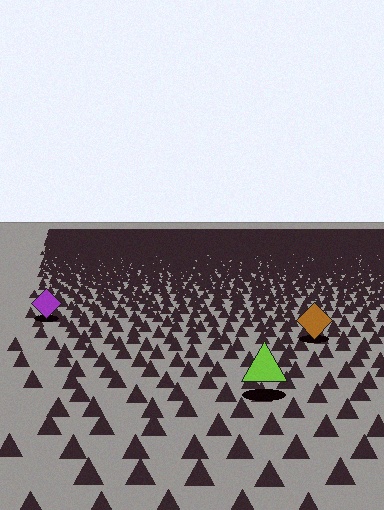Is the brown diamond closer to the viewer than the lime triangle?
No. The lime triangle is closer — you can tell from the texture gradient: the ground texture is coarser near it.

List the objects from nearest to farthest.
From nearest to farthest: the lime triangle, the brown diamond, the purple diamond.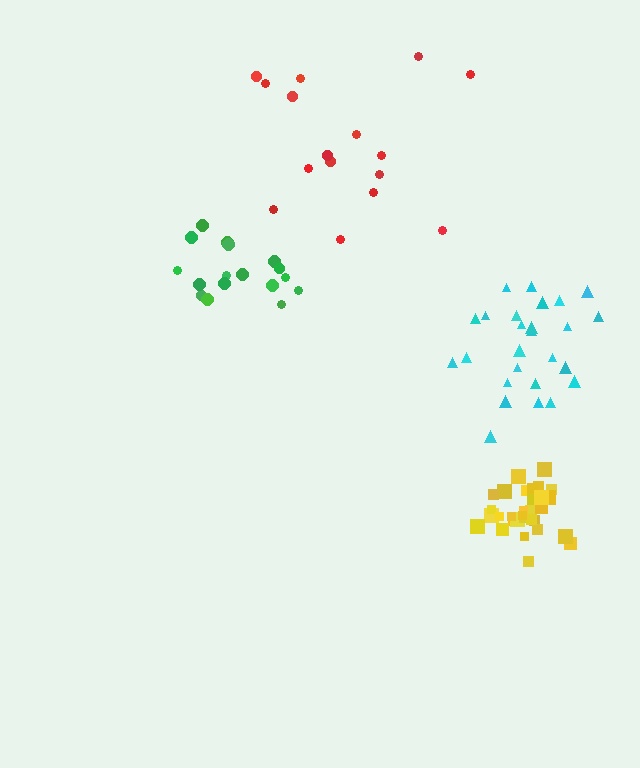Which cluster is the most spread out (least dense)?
Red.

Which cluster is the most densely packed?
Yellow.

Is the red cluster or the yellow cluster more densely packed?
Yellow.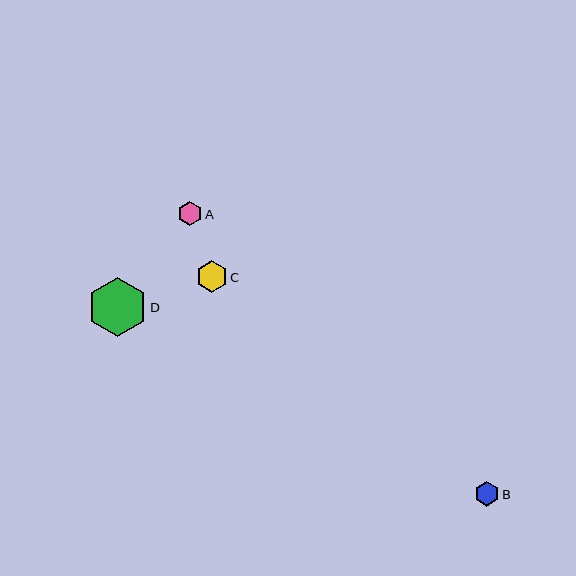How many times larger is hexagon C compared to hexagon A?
Hexagon C is approximately 1.3 times the size of hexagon A.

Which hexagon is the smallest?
Hexagon A is the smallest with a size of approximately 24 pixels.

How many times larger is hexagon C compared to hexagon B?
Hexagon C is approximately 1.3 times the size of hexagon B.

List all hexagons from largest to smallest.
From largest to smallest: D, C, B, A.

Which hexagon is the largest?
Hexagon D is the largest with a size of approximately 59 pixels.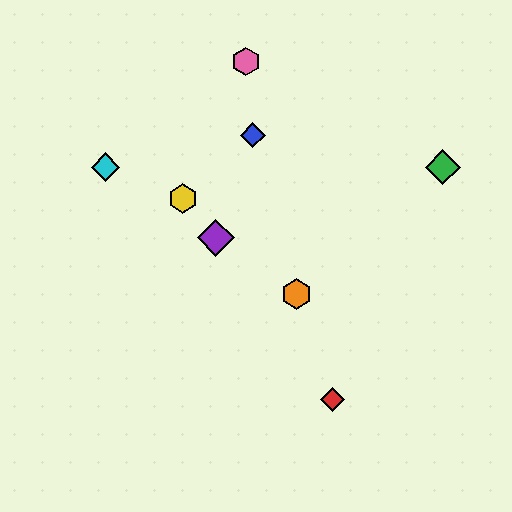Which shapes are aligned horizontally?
The green diamond, the cyan diamond are aligned horizontally.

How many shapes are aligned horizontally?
2 shapes (the green diamond, the cyan diamond) are aligned horizontally.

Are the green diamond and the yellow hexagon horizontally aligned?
No, the green diamond is at y≈167 and the yellow hexagon is at y≈199.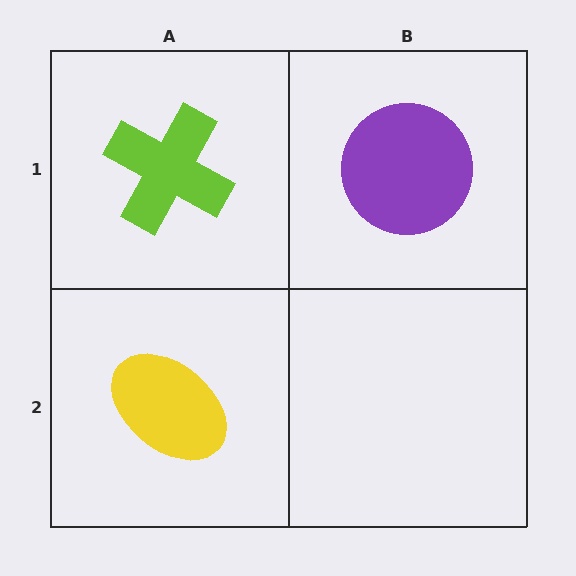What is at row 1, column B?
A purple circle.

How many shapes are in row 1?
2 shapes.